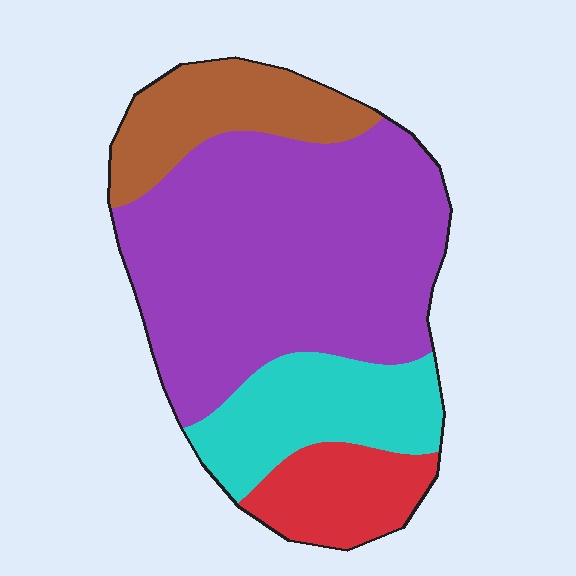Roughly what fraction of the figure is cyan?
Cyan takes up less than a quarter of the figure.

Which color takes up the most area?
Purple, at roughly 55%.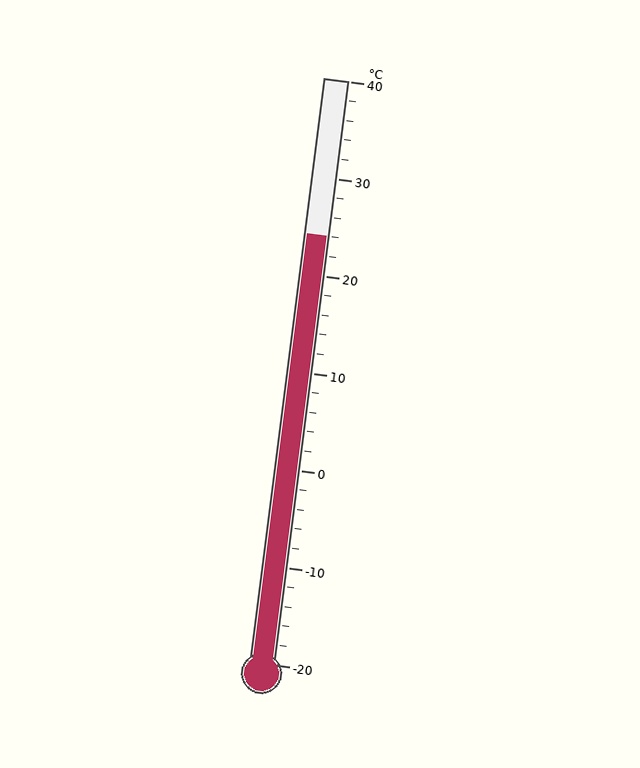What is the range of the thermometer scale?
The thermometer scale ranges from -20°C to 40°C.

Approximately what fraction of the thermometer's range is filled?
The thermometer is filled to approximately 75% of its range.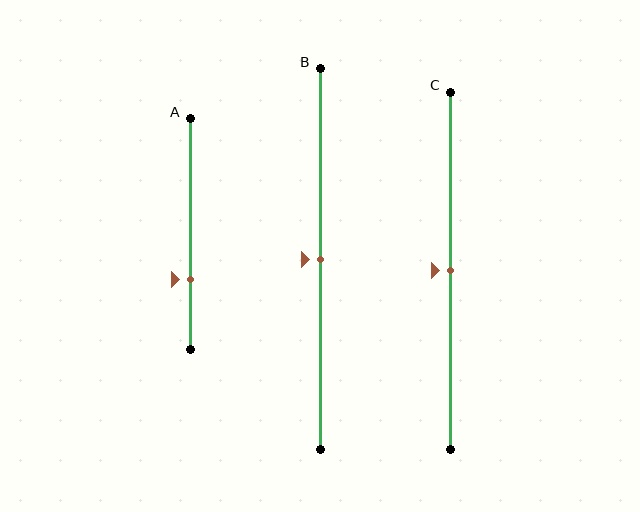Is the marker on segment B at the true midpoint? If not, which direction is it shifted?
Yes, the marker on segment B is at the true midpoint.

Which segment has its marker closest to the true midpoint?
Segment B has its marker closest to the true midpoint.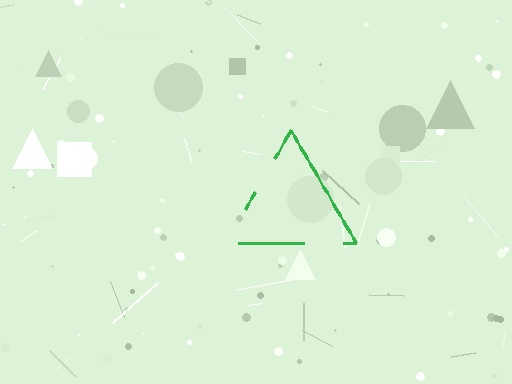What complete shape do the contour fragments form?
The contour fragments form a triangle.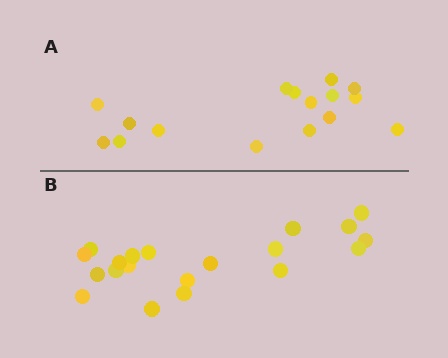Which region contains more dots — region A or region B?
Region B (the bottom region) has more dots.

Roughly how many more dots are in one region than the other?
Region B has about 4 more dots than region A.